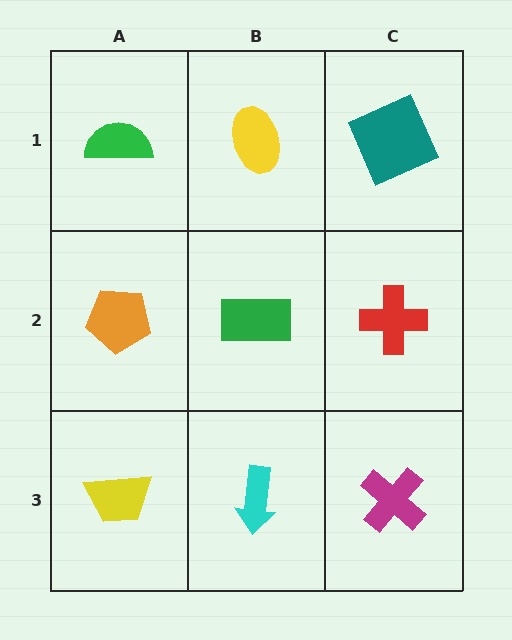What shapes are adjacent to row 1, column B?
A green rectangle (row 2, column B), a green semicircle (row 1, column A), a teal square (row 1, column C).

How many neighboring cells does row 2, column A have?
3.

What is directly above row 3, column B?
A green rectangle.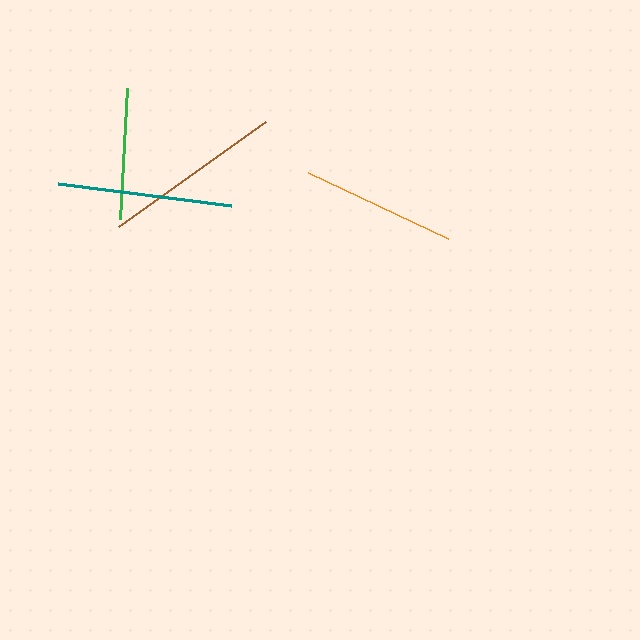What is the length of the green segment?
The green segment is approximately 131 pixels long.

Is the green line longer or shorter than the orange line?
The orange line is longer than the green line.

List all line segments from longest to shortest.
From longest to shortest: brown, teal, orange, green.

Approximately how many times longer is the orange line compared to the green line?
The orange line is approximately 1.2 times the length of the green line.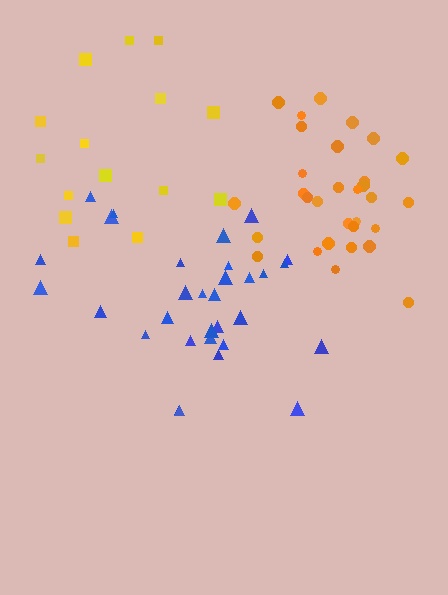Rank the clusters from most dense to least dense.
orange, blue, yellow.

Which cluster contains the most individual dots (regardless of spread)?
Blue (31).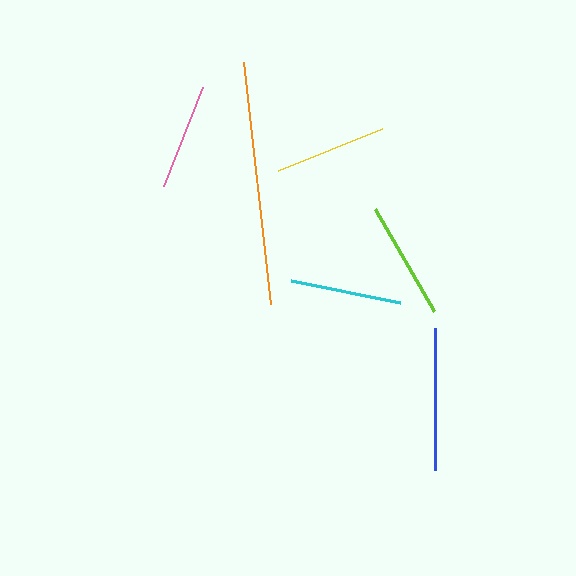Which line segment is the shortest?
The pink line is the shortest at approximately 107 pixels.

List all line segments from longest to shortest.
From longest to shortest: orange, blue, lime, yellow, cyan, pink.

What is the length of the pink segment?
The pink segment is approximately 107 pixels long.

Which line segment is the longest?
The orange line is the longest at approximately 243 pixels.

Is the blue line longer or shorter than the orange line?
The orange line is longer than the blue line.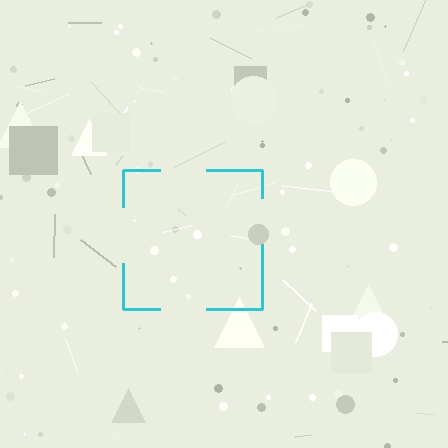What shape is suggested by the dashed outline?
The dashed outline suggests a square.